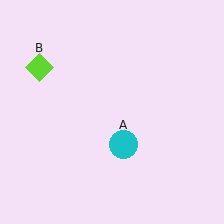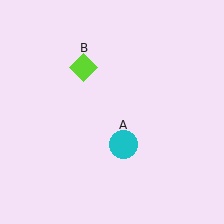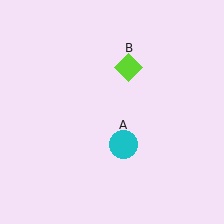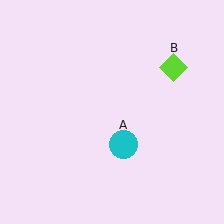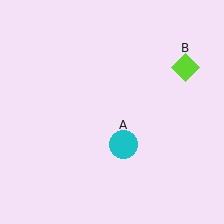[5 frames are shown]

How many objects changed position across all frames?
1 object changed position: lime diamond (object B).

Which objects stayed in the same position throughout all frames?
Cyan circle (object A) remained stationary.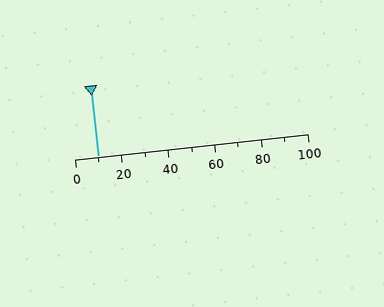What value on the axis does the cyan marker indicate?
The marker indicates approximately 10.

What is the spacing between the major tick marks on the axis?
The major ticks are spaced 20 apart.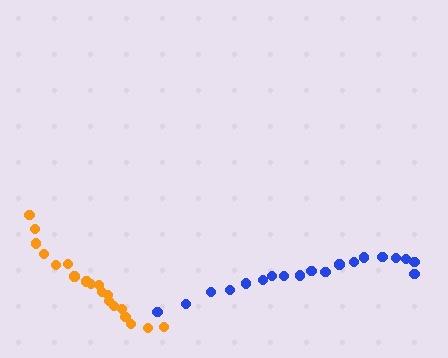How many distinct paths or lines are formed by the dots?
There are 2 distinct paths.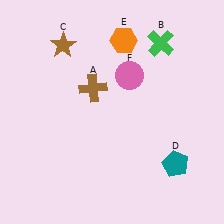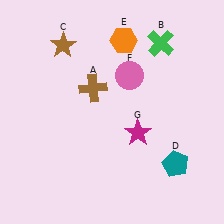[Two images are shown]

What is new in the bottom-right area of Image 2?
A magenta star (G) was added in the bottom-right area of Image 2.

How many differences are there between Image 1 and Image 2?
There is 1 difference between the two images.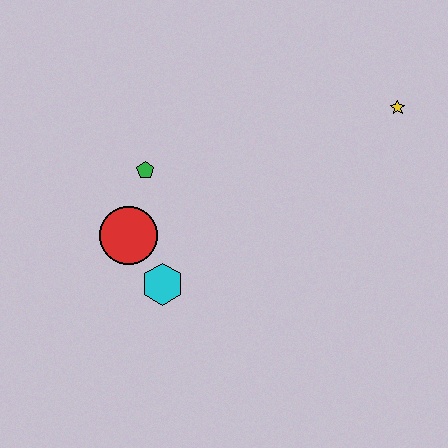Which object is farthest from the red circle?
The yellow star is farthest from the red circle.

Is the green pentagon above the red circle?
Yes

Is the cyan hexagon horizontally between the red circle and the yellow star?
Yes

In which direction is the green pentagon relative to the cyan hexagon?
The green pentagon is above the cyan hexagon.